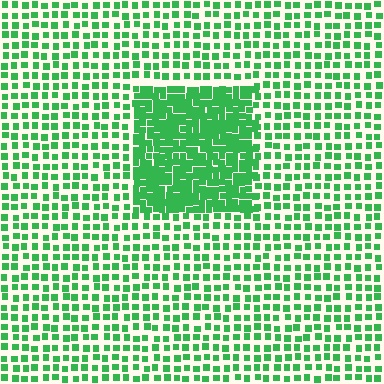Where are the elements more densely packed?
The elements are more densely packed inside the rectangle boundary.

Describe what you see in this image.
The image contains small green elements arranged at two different densities. A rectangle-shaped region is visible where the elements are more densely packed than the surrounding area.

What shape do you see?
I see a rectangle.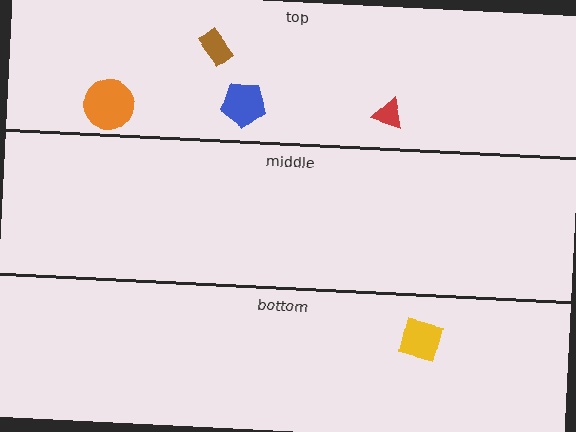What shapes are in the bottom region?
The yellow square.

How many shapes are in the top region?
4.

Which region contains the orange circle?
The top region.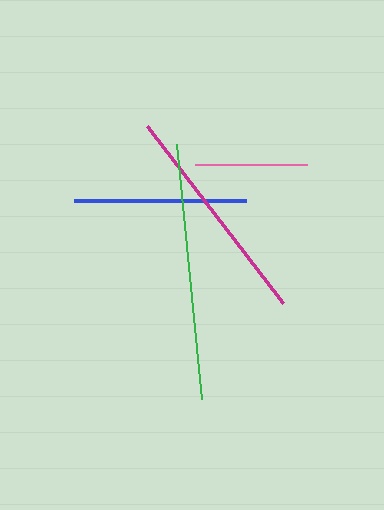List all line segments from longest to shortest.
From longest to shortest: green, magenta, blue, pink.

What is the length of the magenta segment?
The magenta segment is approximately 224 pixels long.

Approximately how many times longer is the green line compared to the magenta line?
The green line is approximately 1.1 times the length of the magenta line.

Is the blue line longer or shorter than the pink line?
The blue line is longer than the pink line.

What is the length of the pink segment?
The pink segment is approximately 112 pixels long.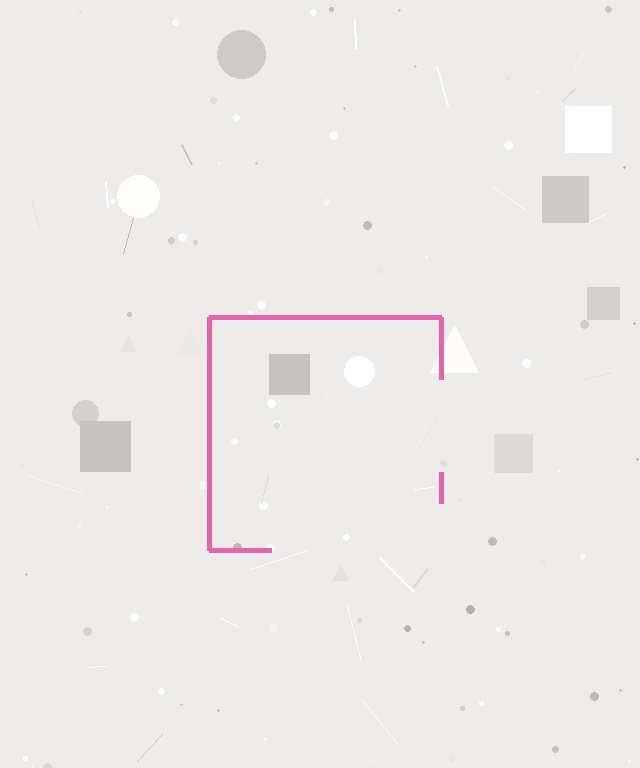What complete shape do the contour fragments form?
The contour fragments form a square.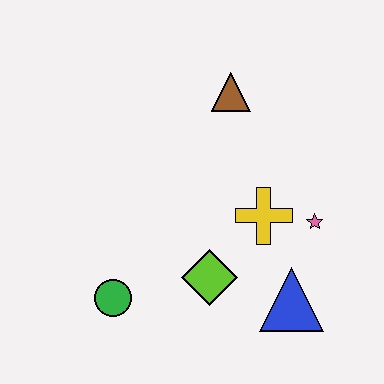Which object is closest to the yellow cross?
The pink star is closest to the yellow cross.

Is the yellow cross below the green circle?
No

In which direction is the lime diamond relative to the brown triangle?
The lime diamond is below the brown triangle.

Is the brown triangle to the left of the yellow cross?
Yes